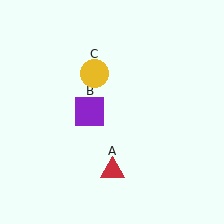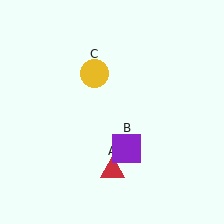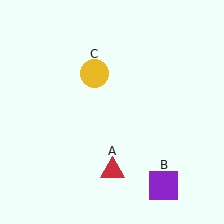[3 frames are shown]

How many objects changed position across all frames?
1 object changed position: purple square (object B).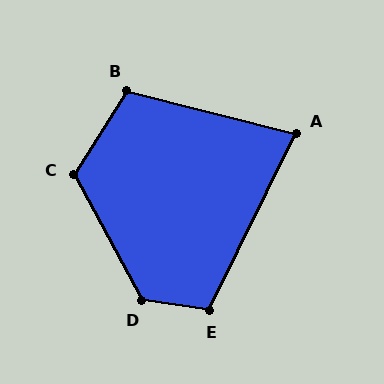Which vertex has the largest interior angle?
D, at approximately 127 degrees.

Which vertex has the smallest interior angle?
A, at approximately 78 degrees.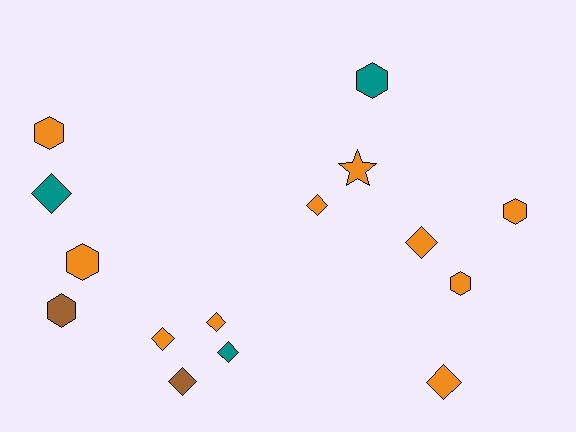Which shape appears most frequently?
Diamond, with 8 objects.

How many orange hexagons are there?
There are 4 orange hexagons.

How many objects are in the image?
There are 15 objects.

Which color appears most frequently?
Orange, with 10 objects.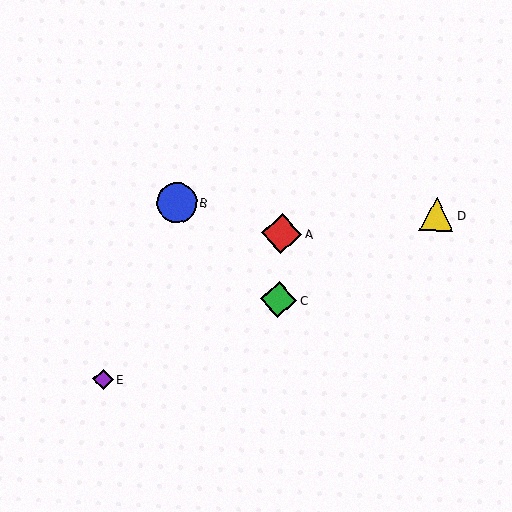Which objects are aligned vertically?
Objects A, C are aligned vertically.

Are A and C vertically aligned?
Yes, both are at x≈282.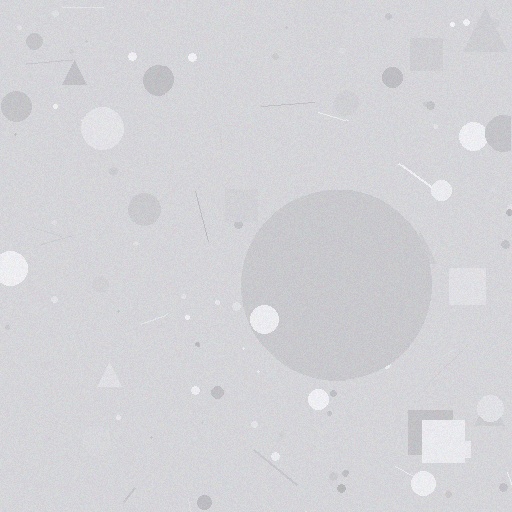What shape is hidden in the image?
A circle is hidden in the image.